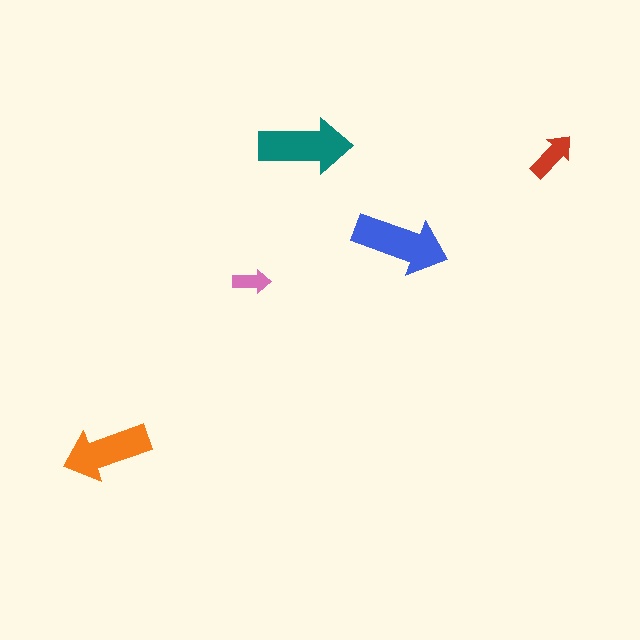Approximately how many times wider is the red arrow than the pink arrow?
About 1.5 times wider.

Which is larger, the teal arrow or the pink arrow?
The teal one.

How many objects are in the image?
There are 5 objects in the image.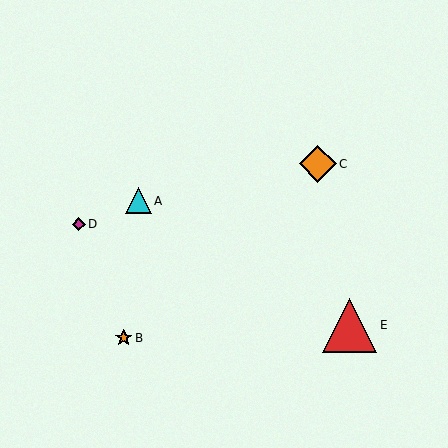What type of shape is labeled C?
Shape C is an orange diamond.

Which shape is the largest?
The red triangle (labeled E) is the largest.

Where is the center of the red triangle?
The center of the red triangle is at (350, 325).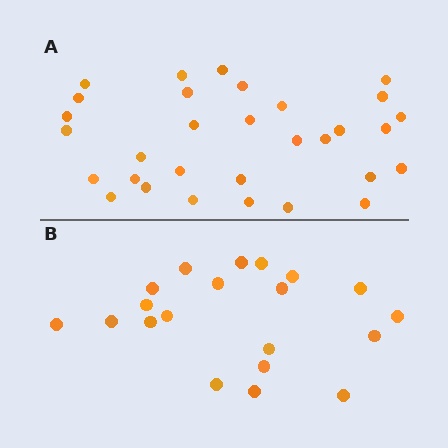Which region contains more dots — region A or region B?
Region A (the top region) has more dots.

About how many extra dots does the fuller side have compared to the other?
Region A has roughly 12 or so more dots than region B.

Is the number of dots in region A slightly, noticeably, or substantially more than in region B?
Region A has substantially more. The ratio is roughly 1.6 to 1.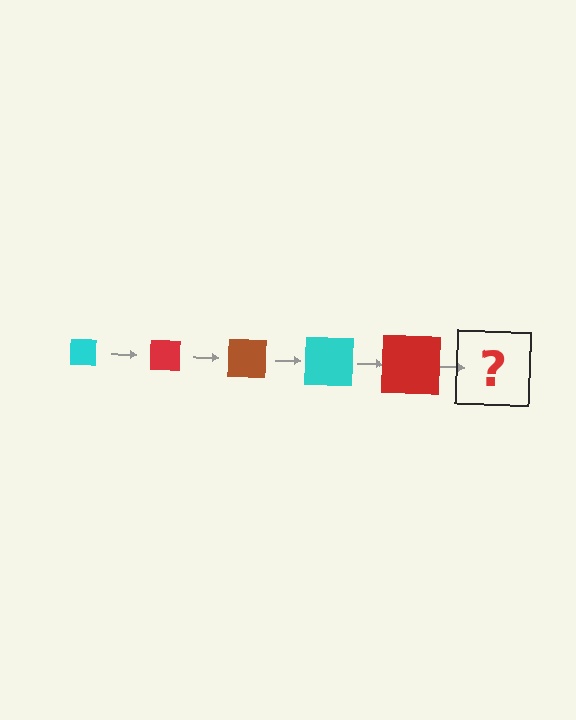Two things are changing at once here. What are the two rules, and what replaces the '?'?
The two rules are that the square grows larger each step and the color cycles through cyan, red, and brown. The '?' should be a brown square, larger than the previous one.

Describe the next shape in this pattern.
It should be a brown square, larger than the previous one.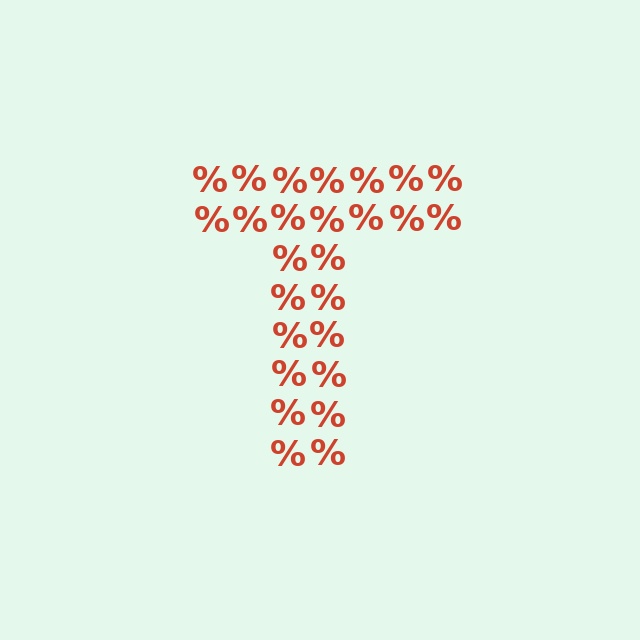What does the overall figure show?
The overall figure shows the letter T.